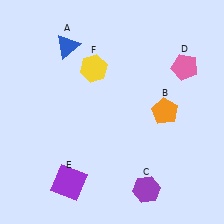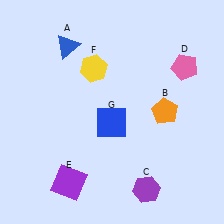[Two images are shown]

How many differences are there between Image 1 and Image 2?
There is 1 difference between the two images.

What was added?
A blue square (G) was added in Image 2.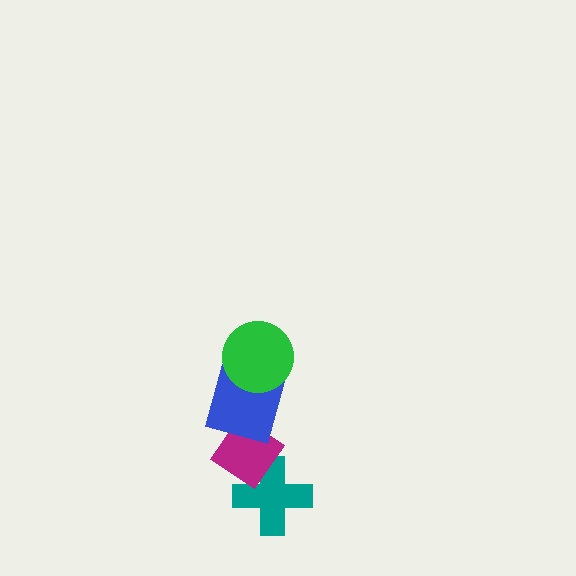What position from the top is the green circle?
The green circle is 1st from the top.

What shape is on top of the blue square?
The green circle is on top of the blue square.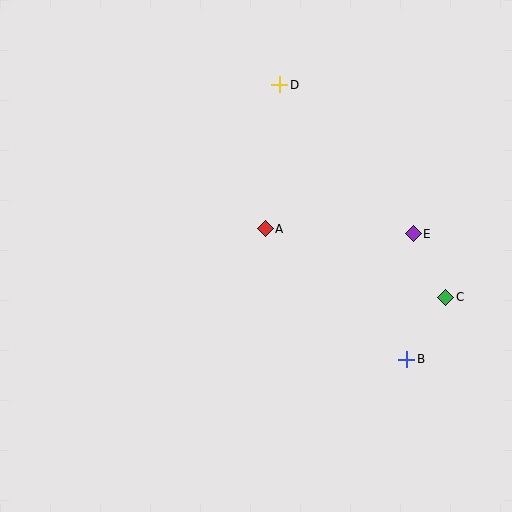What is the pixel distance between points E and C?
The distance between E and C is 71 pixels.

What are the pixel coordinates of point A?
Point A is at (265, 229).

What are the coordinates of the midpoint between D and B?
The midpoint between D and B is at (343, 222).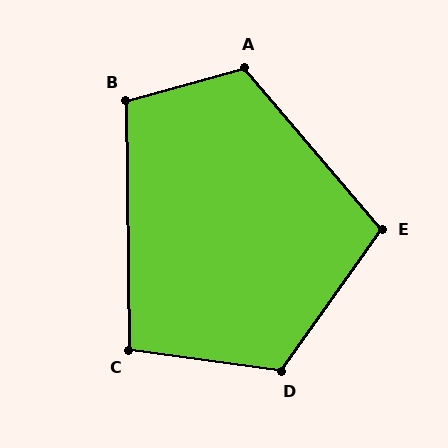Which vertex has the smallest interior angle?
C, at approximately 99 degrees.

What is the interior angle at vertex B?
Approximately 105 degrees (obtuse).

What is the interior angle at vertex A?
Approximately 115 degrees (obtuse).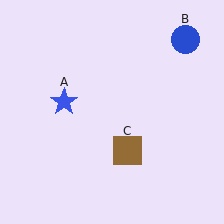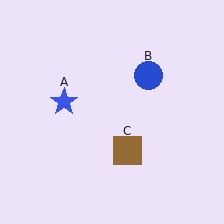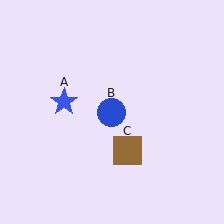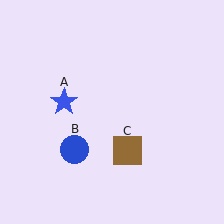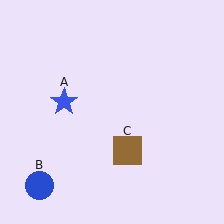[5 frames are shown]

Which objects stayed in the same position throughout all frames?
Blue star (object A) and brown square (object C) remained stationary.